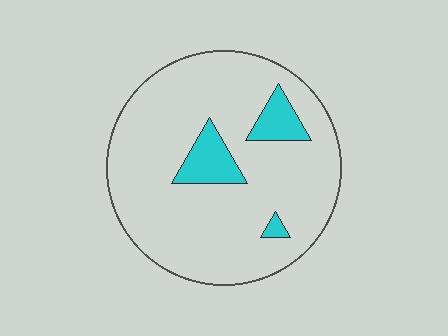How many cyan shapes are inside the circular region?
3.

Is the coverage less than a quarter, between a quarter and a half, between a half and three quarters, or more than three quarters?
Less than a quarter.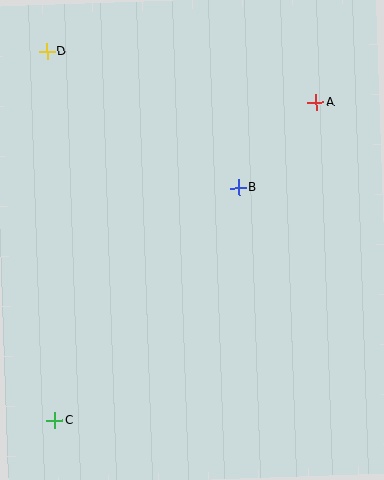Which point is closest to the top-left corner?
Point D is closest to the top-left corner.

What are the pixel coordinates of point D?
Point D is at (47, 51).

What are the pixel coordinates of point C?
Point C is at (55, 421).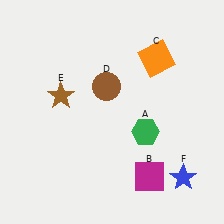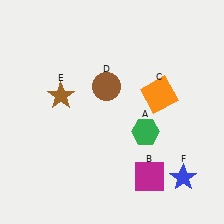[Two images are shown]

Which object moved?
The orange square (C) moved down.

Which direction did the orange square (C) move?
The orange square (C) moved down.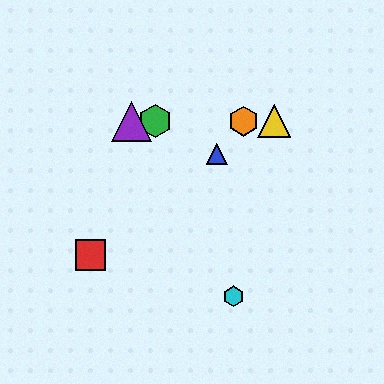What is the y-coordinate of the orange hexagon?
The orange hexagon is at y≈121.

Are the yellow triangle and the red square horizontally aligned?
No, the yellow triangle is at y≈121 and the red square is at y≈255.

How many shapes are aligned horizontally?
4 shapes (the green hexagon, the yellow triangle, the purple triangle, the orange hexagon) are aligned horizontally.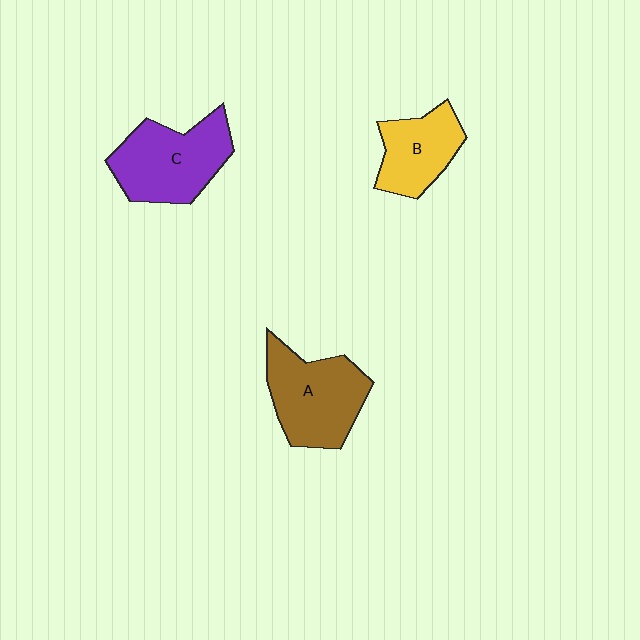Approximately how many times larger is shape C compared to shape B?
Approximately 1.4 times.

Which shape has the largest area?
Shape C (purple).